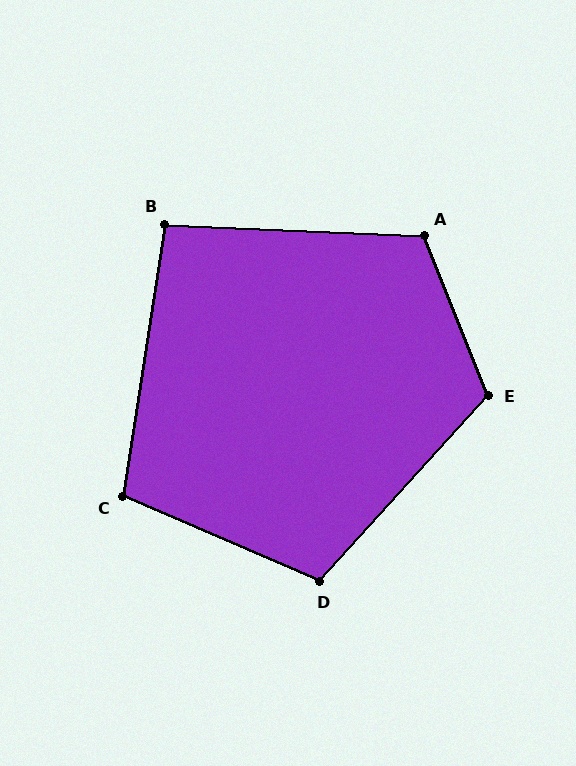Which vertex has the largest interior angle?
E, at approximately 116 degrees.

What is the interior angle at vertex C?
Approximately 104 degrees (obtuse).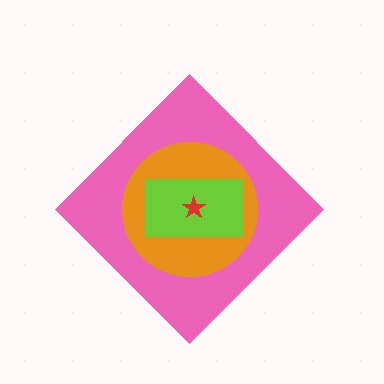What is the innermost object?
The red star.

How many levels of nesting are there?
4.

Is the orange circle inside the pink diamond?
Yes.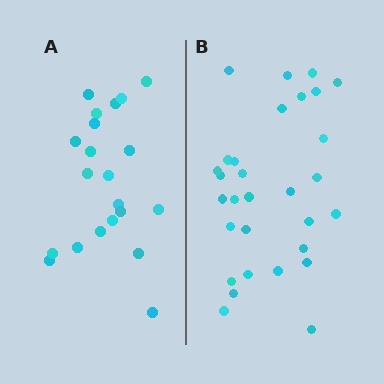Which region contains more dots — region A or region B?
Region B (the right region) has more dots.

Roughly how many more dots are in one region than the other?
Region B has roughly 8 or so more dots than region A.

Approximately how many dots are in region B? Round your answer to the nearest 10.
About 30 dots.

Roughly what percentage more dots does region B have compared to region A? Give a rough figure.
About 45% more.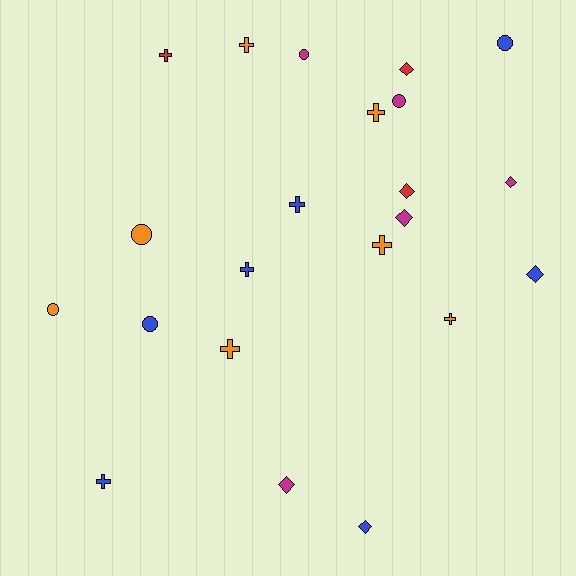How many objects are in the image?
There are 22 objects.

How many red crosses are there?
There is 1 red cross.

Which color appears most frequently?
Blue, with 7 objects.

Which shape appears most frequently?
Cross, with 9 objects.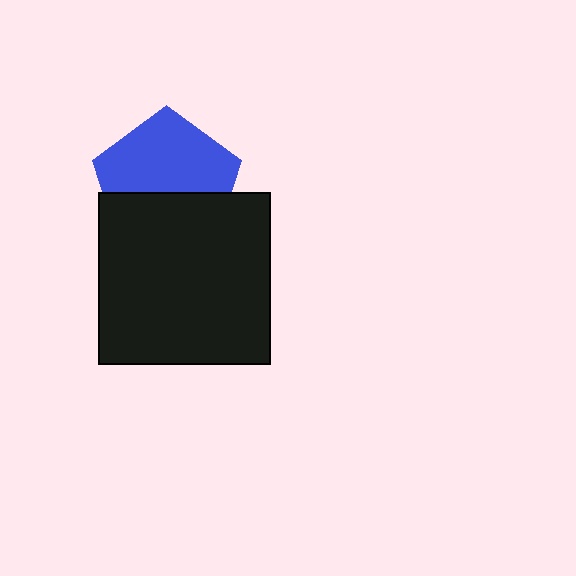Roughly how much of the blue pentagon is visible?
About half of it is visible (roughly 57%).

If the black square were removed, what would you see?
You would see the complete blue pentagon.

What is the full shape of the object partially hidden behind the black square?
The partially hidden object is a blue pentagon.